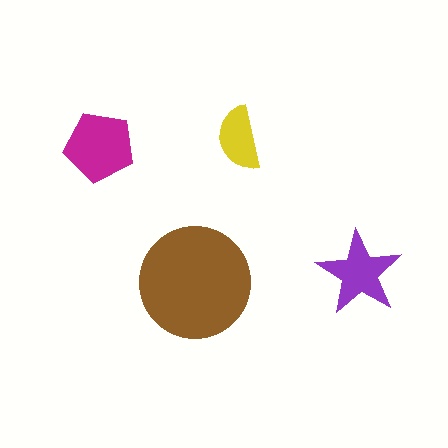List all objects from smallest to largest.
The yellow semicircle, the purple star, the magenta pentagon, the brown circle.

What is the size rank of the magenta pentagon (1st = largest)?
2nd.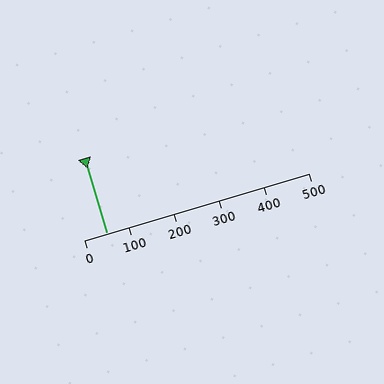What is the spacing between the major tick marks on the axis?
The major ticks are spaced 100 apart.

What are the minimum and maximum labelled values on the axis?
The axis runs from 0 to 500.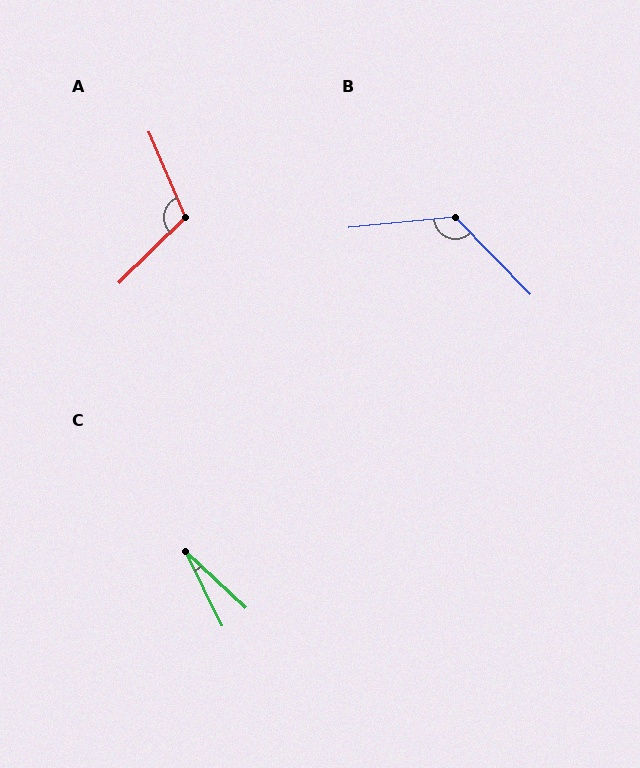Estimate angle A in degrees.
Approximately 111 degrees.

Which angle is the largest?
B, at approximately 129 degrees.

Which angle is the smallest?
C, at approximately 21 degrees.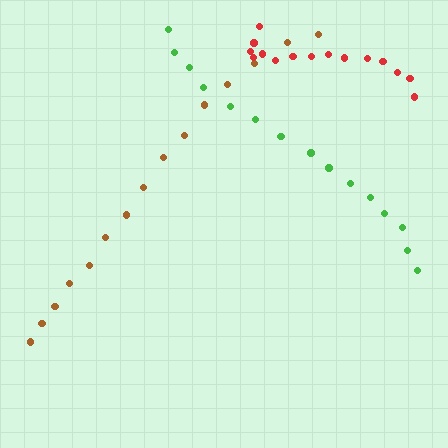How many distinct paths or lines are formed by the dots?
There are 3 distinct paths.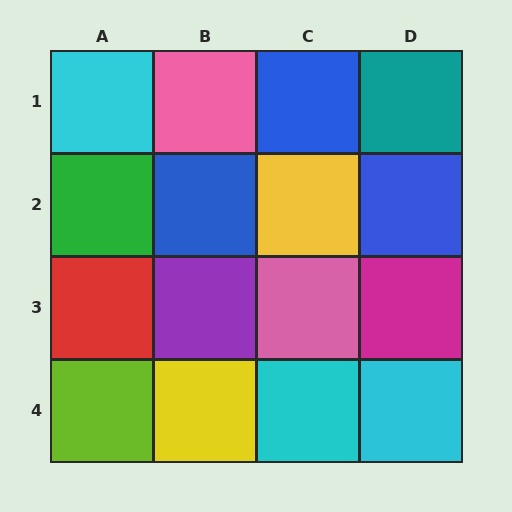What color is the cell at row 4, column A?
Lime.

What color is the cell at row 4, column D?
Cyan.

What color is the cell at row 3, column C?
Pink.